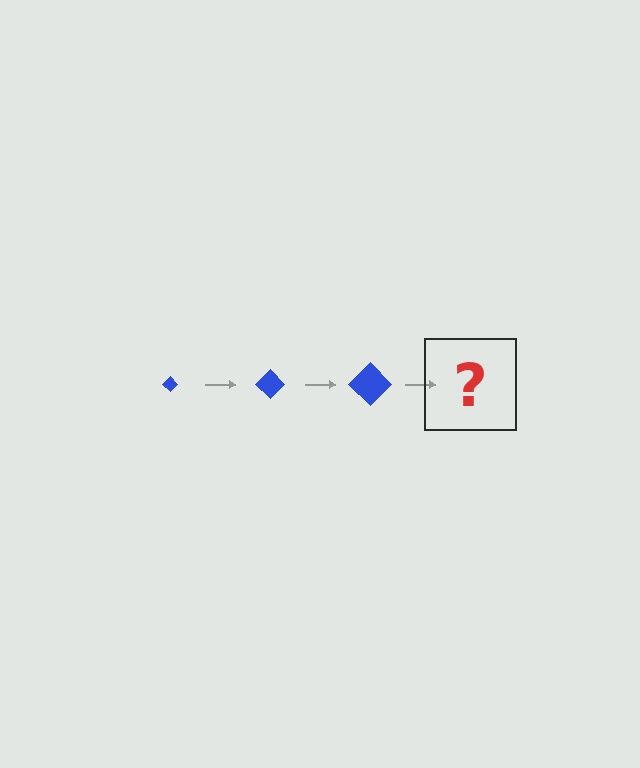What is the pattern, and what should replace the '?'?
The pattern is that the diamond gets progressively larger each step. The '?' should be a blue diamond, larger than the previous one.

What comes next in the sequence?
The next element should be a blue diamond, larger than the previous one.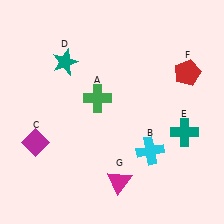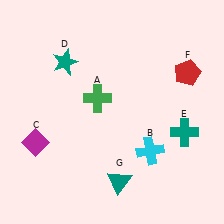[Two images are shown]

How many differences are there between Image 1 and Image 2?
There is 1 difference between the two images.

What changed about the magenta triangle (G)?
In Image 1, G is magenta. In Image 2, it changed to teal.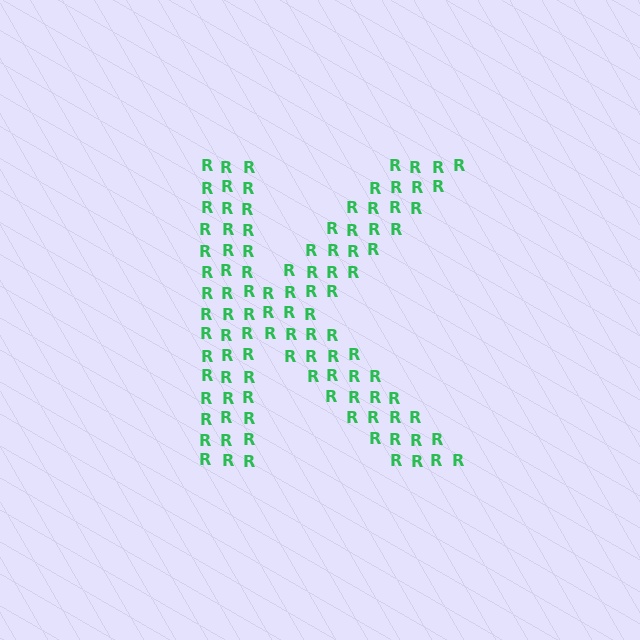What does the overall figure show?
The overall figure shows the letter K.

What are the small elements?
The small elements are letter R's.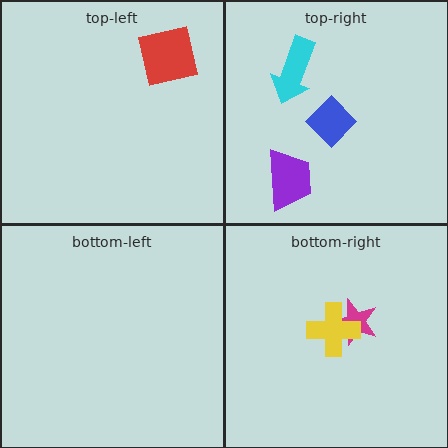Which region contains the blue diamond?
The top-right region.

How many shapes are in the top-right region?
3.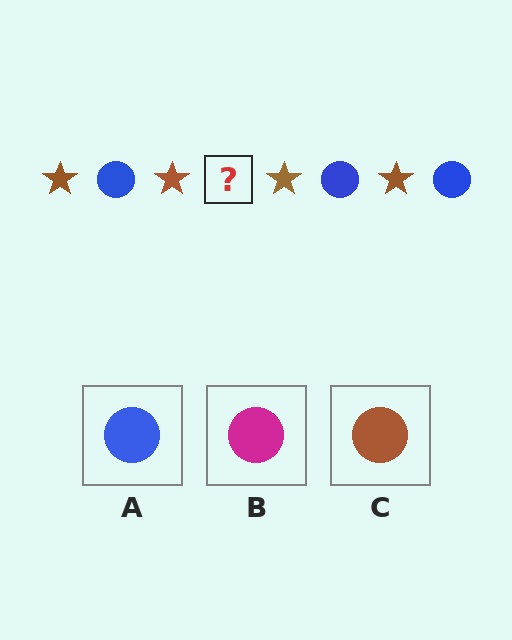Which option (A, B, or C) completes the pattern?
A.